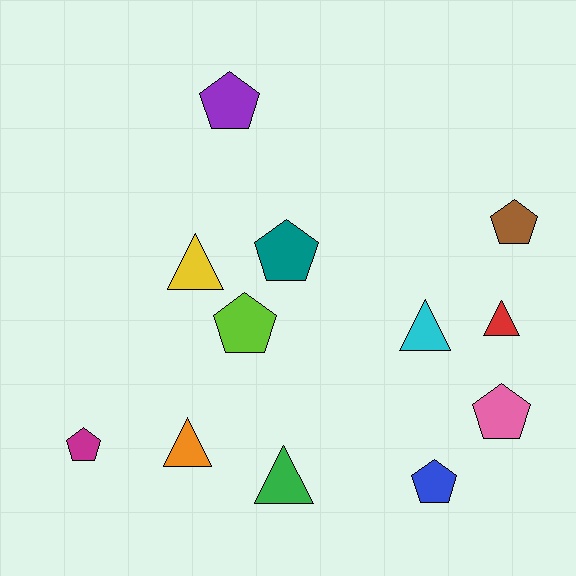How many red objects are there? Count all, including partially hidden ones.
There is 1 red object.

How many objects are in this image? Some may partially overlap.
There are 12 objects.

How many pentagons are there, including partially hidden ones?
There are 7 pentagons.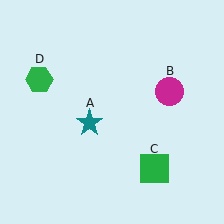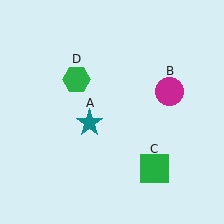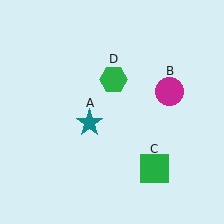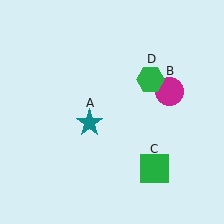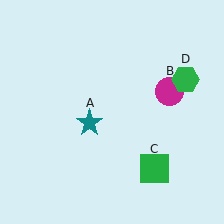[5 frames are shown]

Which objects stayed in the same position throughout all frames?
Teal star (object A) and magenta circle (object B) and green square (object C) remained stationary.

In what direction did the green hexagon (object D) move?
The green hexagon (object D) moved right.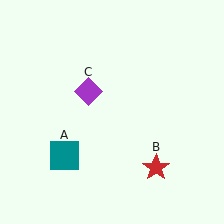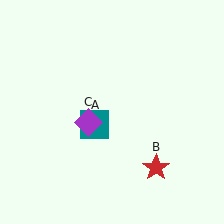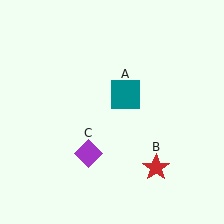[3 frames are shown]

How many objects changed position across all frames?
2 objects changed position: teal square (object A), purple diamond (object C).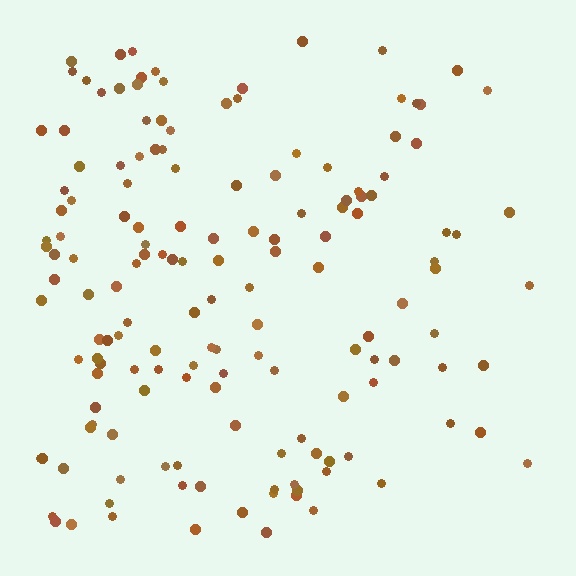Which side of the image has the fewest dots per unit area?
The right.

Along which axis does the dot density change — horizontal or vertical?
Horizontal.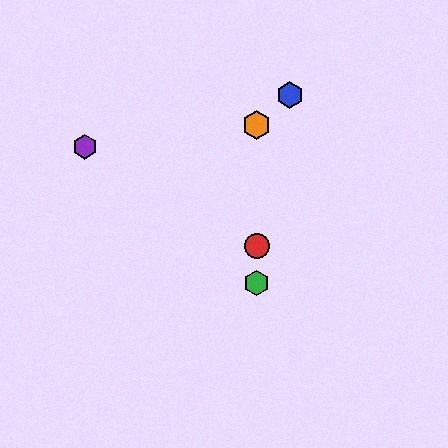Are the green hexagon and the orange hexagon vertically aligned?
Yes, both are at x≈257.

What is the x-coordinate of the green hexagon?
The green hexagon is at x≈257.